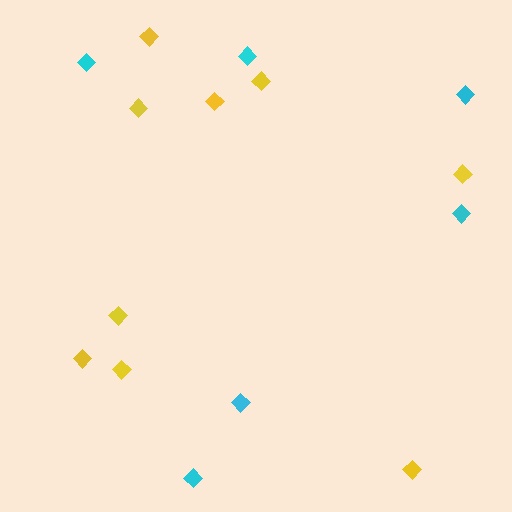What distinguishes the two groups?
There are 2 groups: one group of yellow diamonds (9) and one group of cyan diamonds (6).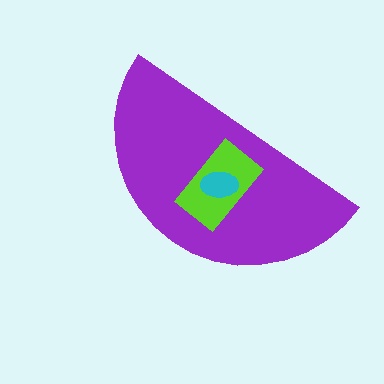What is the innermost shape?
The cyan ellipse.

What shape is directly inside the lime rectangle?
The cyan ellipse.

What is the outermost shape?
The purple semicircle.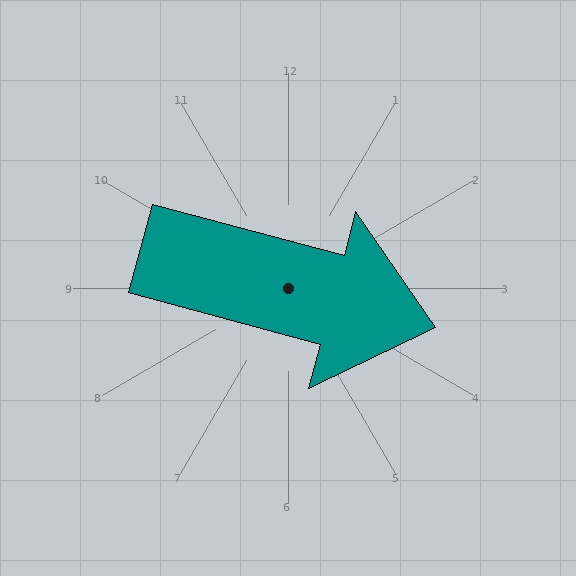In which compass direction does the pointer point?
East.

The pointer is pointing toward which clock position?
Roughly 4 o'clock.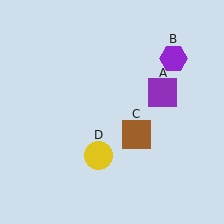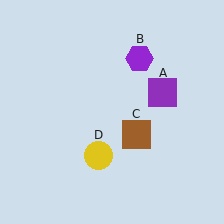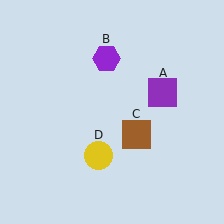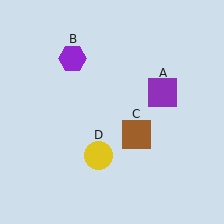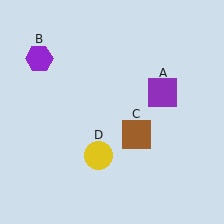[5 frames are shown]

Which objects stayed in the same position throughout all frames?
Purple square (object A) and brown square (object C) and yellow circle (object D) remained stationary.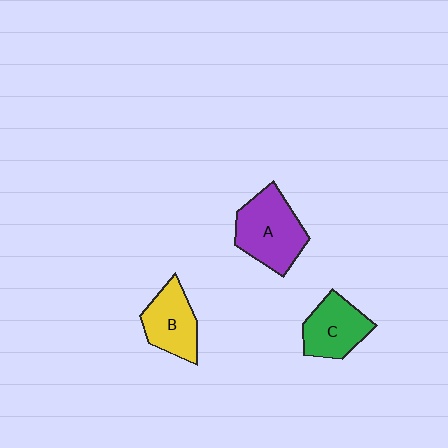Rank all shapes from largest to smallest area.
From largest to smallest: A (purple), C (green), B (yellow).